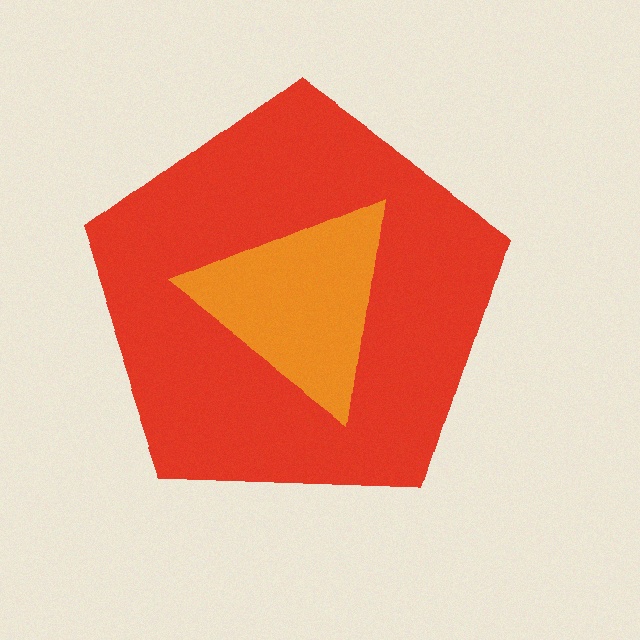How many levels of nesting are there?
2.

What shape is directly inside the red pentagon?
The orange triangle.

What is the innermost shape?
The orange triangle.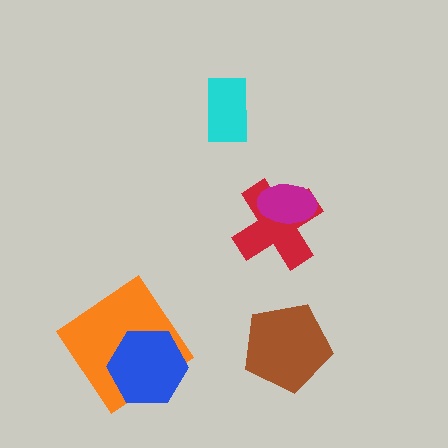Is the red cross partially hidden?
Yes, it is partially covered by another shape.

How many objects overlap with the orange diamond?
1 object overlaps with the orange diamond.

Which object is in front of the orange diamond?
The blue hexagon is in front of the orange diamond.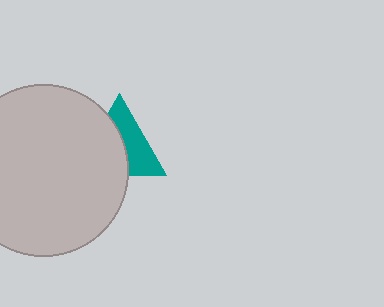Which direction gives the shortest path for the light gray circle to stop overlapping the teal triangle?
Moving left gives the shortest separation.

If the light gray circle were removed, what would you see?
You would see the complete teal triangle.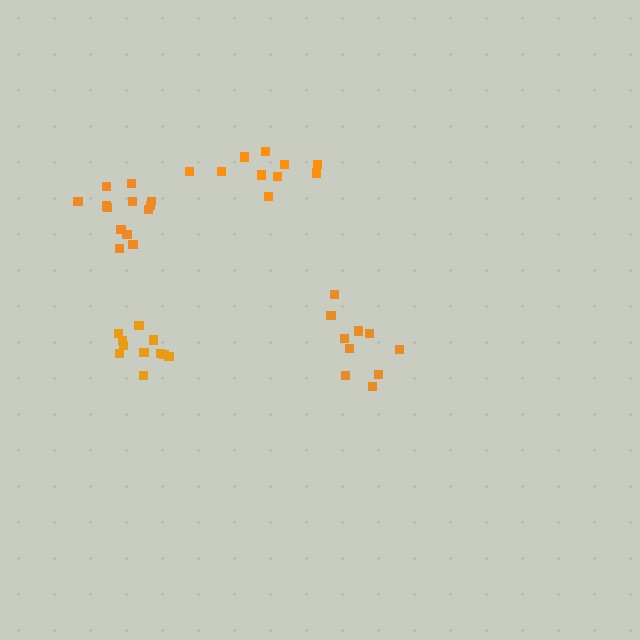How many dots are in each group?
Group 1: 10 dots, Group 2: 11 dots, Group 3: 13 dots, Group 4: 11 dots (45 total).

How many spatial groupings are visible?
There are 4 spatial groupings.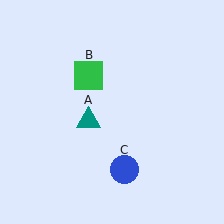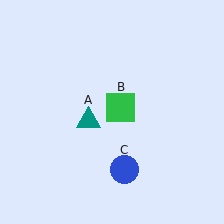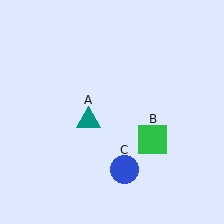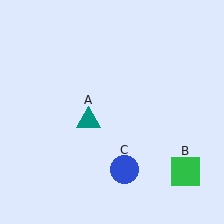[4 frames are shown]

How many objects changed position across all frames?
1 object changed position: green square (object B).